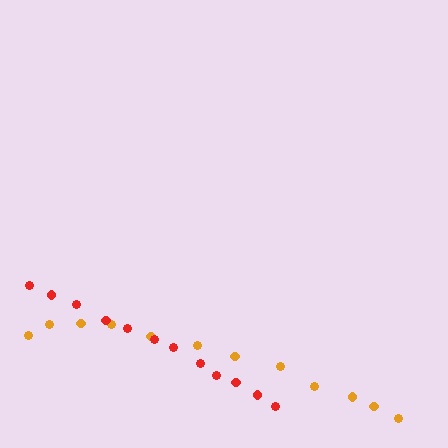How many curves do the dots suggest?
There are 2 distinct paths.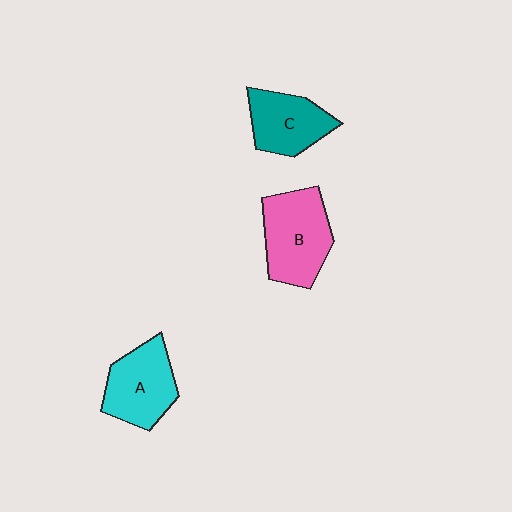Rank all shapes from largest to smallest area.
From largest to smallest: B (pink), A (cyan), C (teal).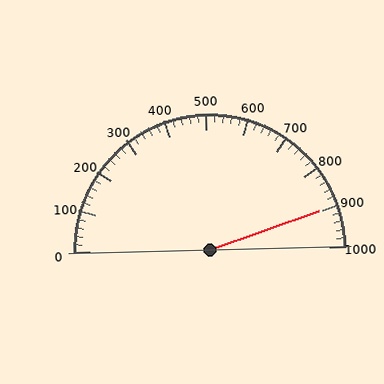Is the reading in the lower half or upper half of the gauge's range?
The reading is in the upper half of the range (0 to 1000).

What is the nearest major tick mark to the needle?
The nearest major tick mark is 900.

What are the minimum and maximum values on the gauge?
The gauge ranges from 0 to 1000.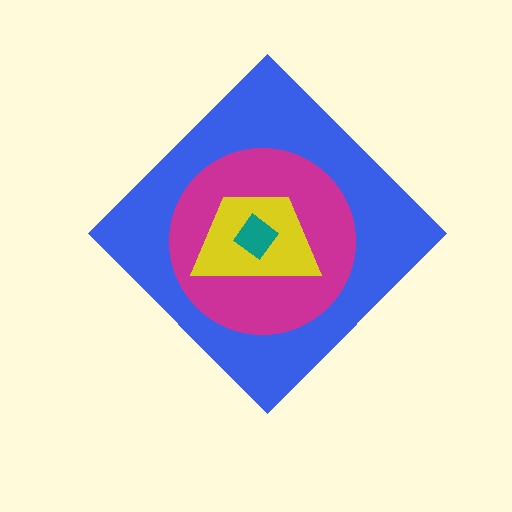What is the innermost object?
The teal diamond.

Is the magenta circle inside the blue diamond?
Yes.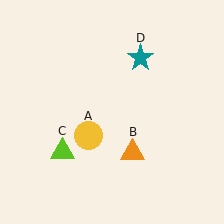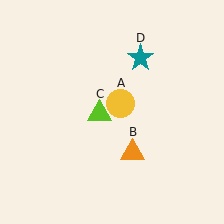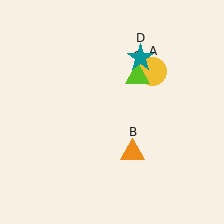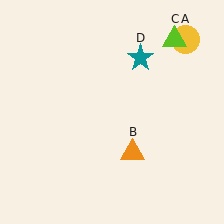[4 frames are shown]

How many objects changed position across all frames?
2 objects changed position: yellow circle (object A), lime triangle (object C).